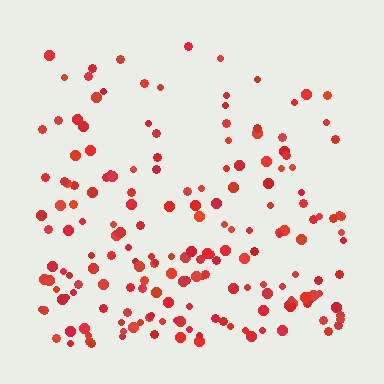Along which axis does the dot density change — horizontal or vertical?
Vertical.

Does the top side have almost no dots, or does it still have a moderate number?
Still a moderate number, just noticeably fewer than the bottom.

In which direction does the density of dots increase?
From top to bottom, with the bottom side densest.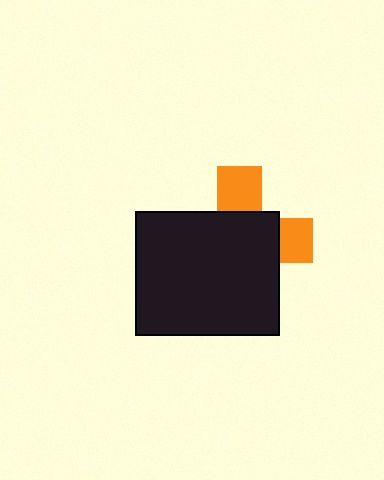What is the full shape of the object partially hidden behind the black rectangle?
The partially hidden object is an orange cross.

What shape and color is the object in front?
The object in front is a black rectangle.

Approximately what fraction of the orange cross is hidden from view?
Roughly 68% of the orange cross is hidden behind the black rectangle.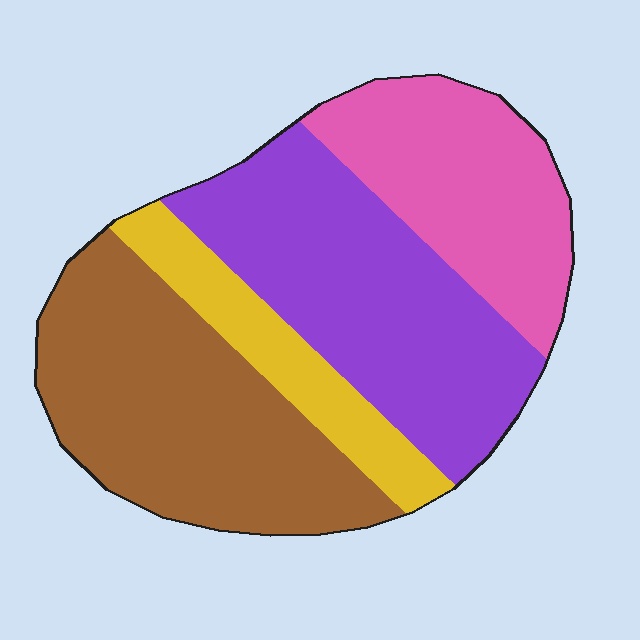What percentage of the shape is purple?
Purple covers about 30% of the shape.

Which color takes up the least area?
Yellow, at roughly 15%.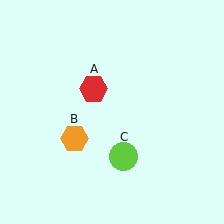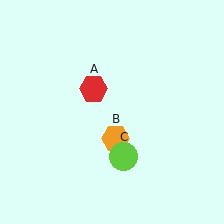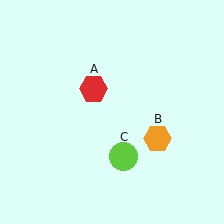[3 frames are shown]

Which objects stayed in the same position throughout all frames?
Red hexagon (object A) and lime circle (object C) remained stationary.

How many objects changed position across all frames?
1 object changed position: orange hexagon (object B).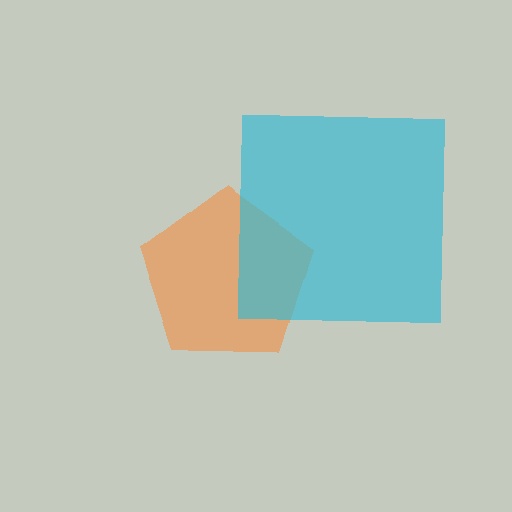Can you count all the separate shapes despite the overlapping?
Yes, there are 2 separate shapes.